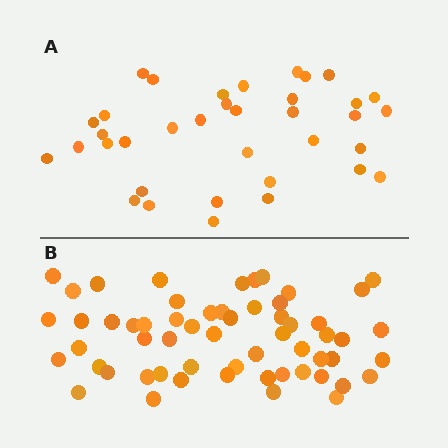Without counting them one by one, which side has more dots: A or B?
Region B (the bottom region) has more dots.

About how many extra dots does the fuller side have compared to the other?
Region B has approximately 20 more dots than region A.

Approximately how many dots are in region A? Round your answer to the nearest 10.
About 40 dots. (The exact count is 36, which rounds to 40.)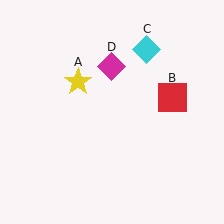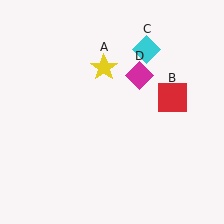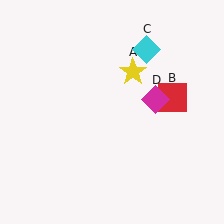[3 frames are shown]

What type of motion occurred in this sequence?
The yellow star (object A), magenta diamond (object D) rotated clockwise around the center of the scene.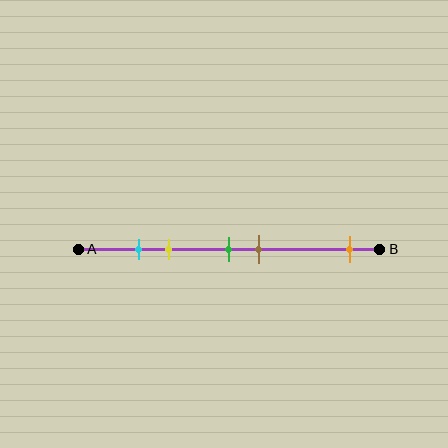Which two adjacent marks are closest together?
The cyan and yellow marks are the closest adjacent pair.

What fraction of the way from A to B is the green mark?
The green mark is approximately 50% (0.5) of the way from A to B.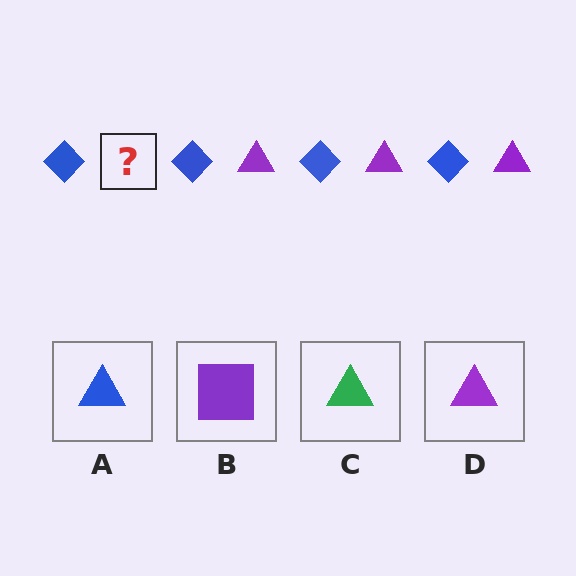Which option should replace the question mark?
Option D.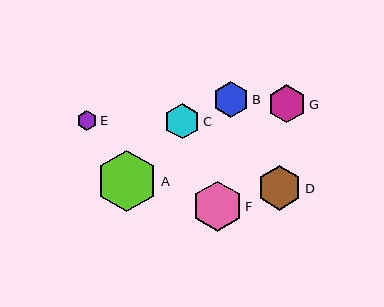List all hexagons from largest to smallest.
From largest to smallest: A, F, D, G, B, C, E.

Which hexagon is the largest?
Hexagon A is the largest with a size of approximately 61 pixels.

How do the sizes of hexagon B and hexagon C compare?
Hexagon B and hexagon C are approximately the same size.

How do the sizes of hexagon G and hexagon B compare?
Hexagon G and hexagon B are approximately the same size.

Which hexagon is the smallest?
Hexagon E is the smallest with a size of approximately 20 pixels.